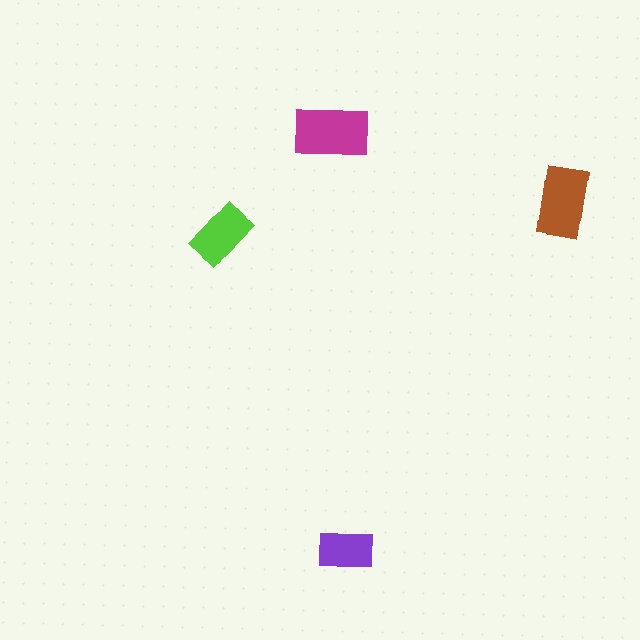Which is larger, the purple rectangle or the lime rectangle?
The lime one.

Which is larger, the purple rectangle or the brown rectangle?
The brown one.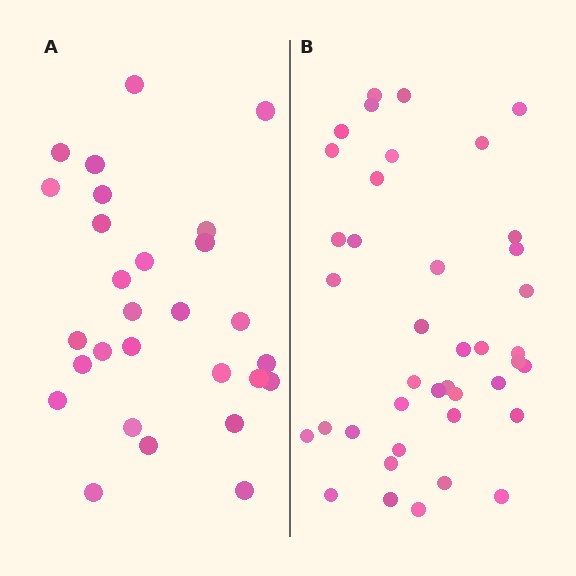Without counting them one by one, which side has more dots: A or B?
Region B (the right region) has more dots.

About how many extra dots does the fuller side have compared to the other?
Region B has roughly 12 or so more dots than region A.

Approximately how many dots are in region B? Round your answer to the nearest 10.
About 40 dots.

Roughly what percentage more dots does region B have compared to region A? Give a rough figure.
About 45% more.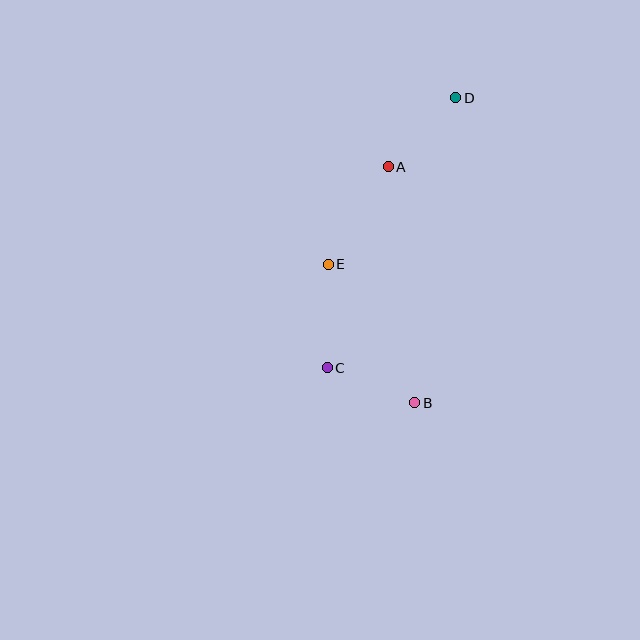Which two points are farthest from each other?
Points B and D are farthest from each other.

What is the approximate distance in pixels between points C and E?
The distance between C and E is approximately 104 pixels.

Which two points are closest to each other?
Points B and C are closest to each other.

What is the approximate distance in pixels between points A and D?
The distance between A and D is approximately 97 pixels.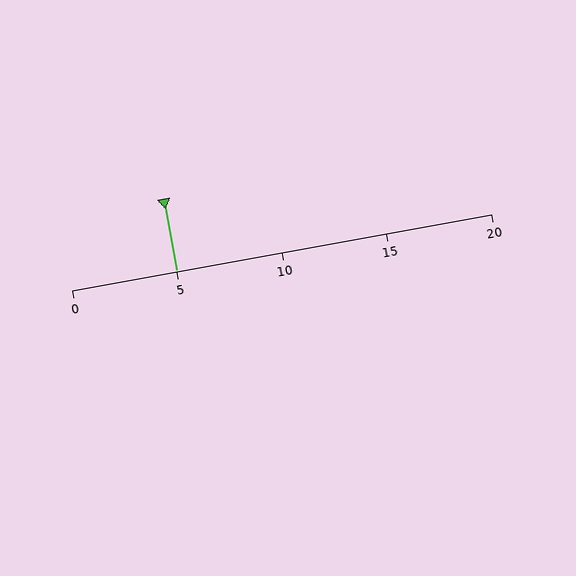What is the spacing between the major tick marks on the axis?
The major ticks are spaced 5 apart.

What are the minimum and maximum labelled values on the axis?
The axis runs from 0 to 20.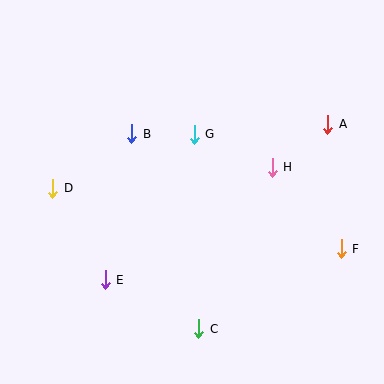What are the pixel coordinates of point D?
Point D is at (53, 188).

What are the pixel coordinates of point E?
Point E is at (105, 280).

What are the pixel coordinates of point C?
Point C is at (199, 329).